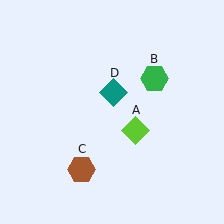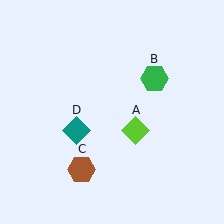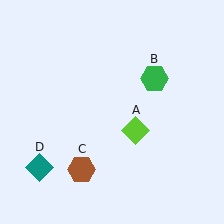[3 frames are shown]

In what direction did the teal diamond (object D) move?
The teal diamond (object D) moved down and to the left.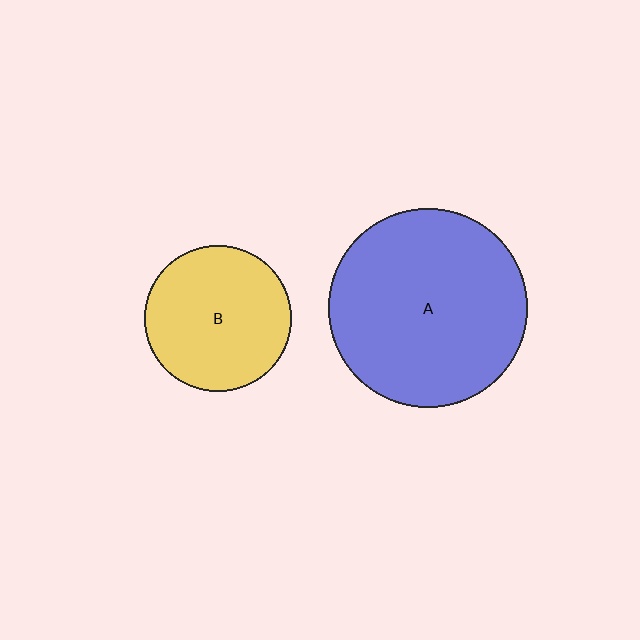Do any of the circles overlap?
No, none of the circles overlap.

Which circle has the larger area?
Circle A (blue).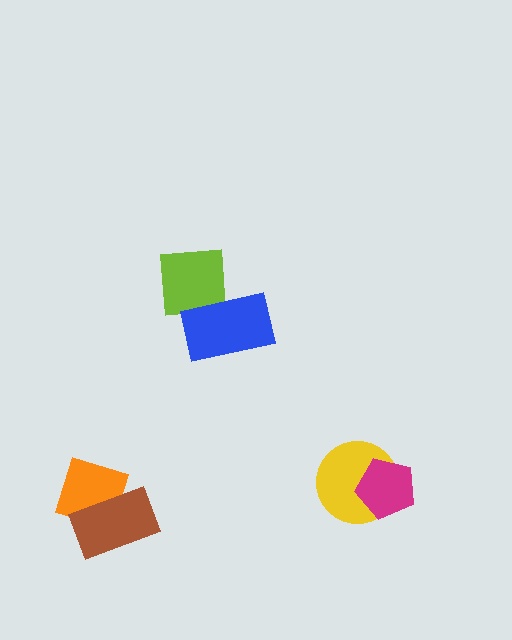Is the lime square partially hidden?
Yes, it is partially covered by another shape.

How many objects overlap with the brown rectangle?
1 object overlaps with the brown rectangle.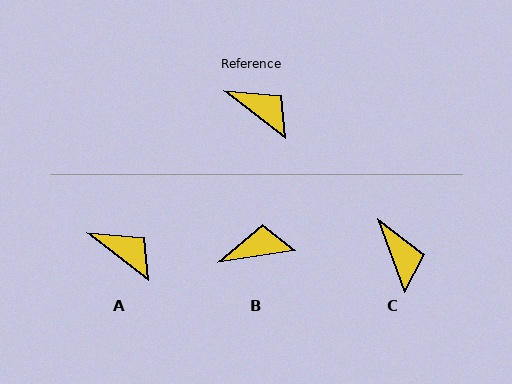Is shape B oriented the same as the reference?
No, it is off by about 46 degrees.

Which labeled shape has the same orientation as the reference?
A.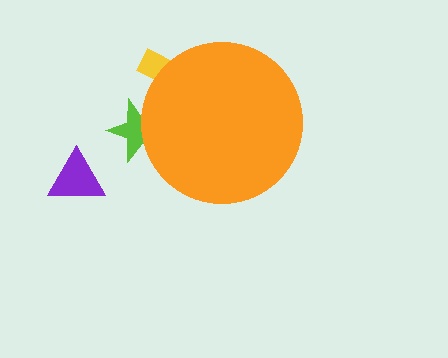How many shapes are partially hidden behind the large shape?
2 shapes are partially hidden.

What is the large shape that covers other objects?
An orange circle.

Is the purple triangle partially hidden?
No, the purple triangle is fully visible.